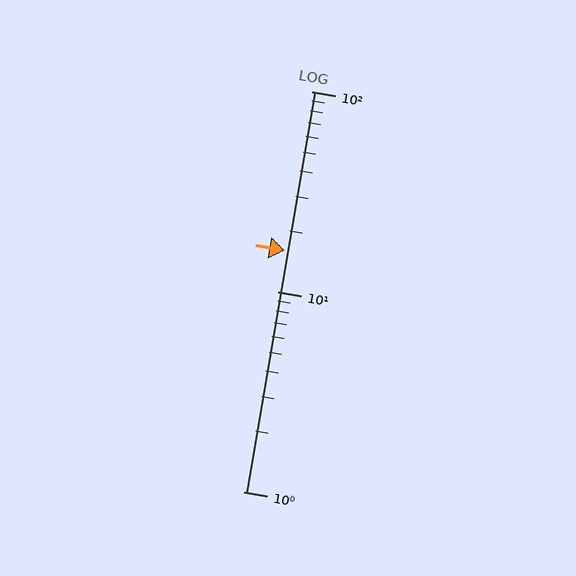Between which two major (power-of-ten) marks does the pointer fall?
The pointer is between 10 and 100.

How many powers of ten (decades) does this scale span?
The scale spans 2 decades, from 1 to 100.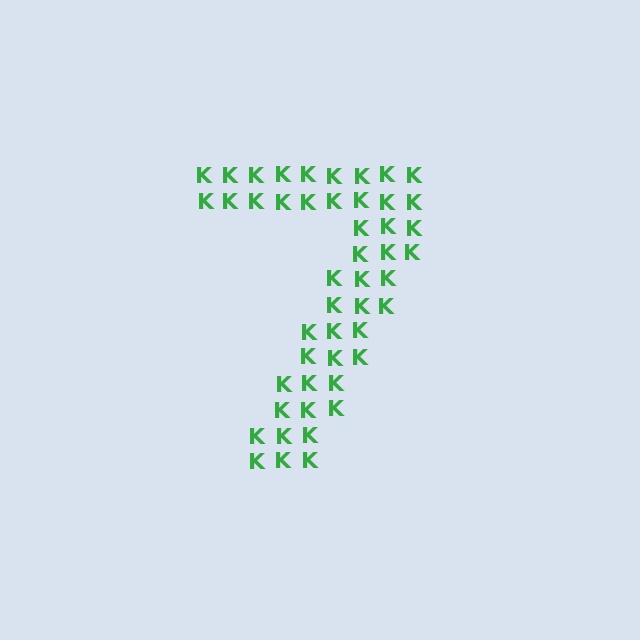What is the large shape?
The large shape is the digit 7.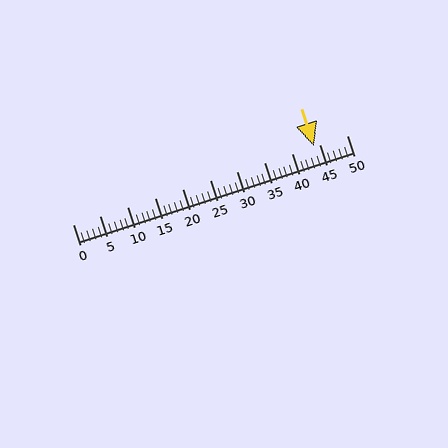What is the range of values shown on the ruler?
The ruler shows values from 0 to 50.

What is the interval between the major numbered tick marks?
The major tick marks are spaced 5 units apart.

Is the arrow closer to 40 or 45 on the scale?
The arrow is closer to 45.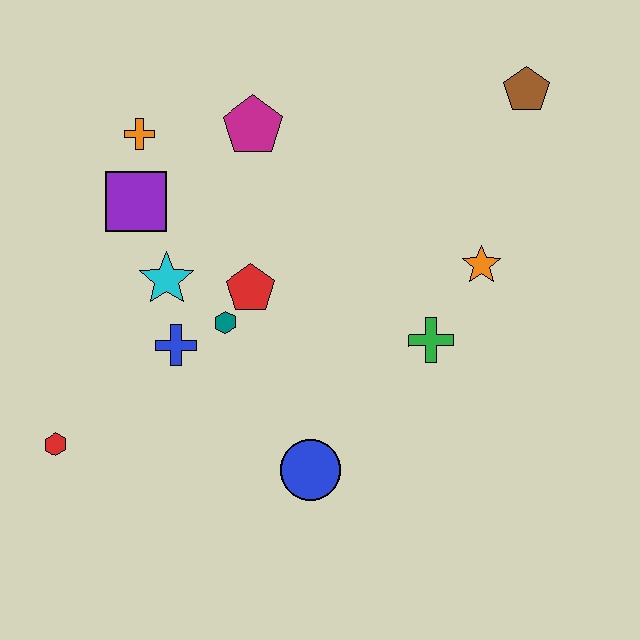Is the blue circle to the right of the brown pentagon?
No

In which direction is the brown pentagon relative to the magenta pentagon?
The brown pentagon is to the right of the magenta pentagon.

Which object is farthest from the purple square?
The brown pentagon is farthest from the purple square.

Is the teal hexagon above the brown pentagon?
No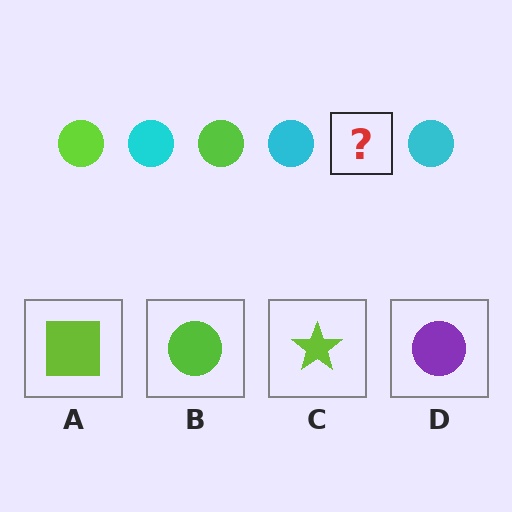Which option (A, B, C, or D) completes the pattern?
B.